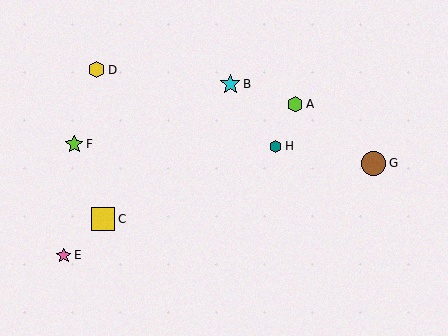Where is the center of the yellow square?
The center of the yellow square is at (103, 219).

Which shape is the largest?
The brown circle (labeled G) is the largest.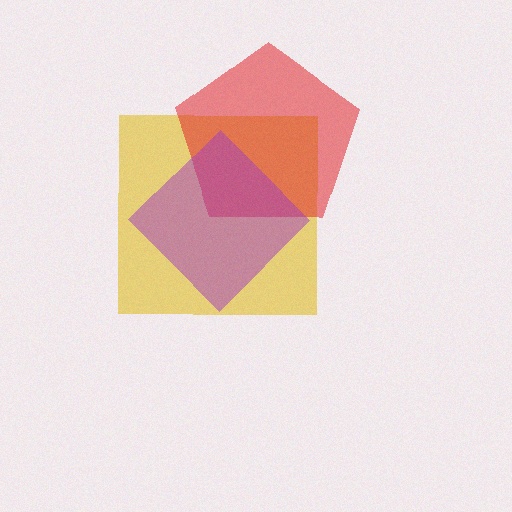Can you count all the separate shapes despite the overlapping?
Yes, there are 3 separate shapes.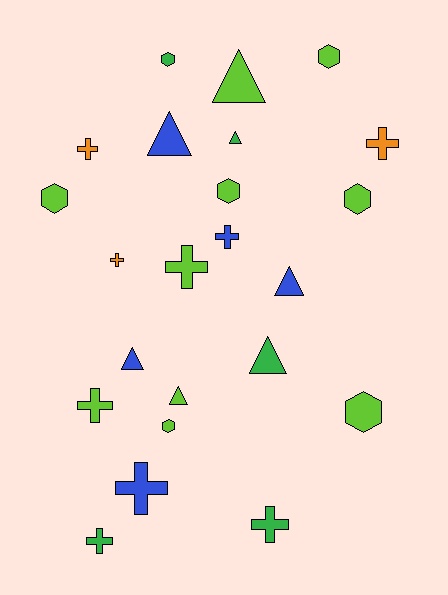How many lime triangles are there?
There are 2 lime triangles.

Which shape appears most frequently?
Cross, with 9 objects.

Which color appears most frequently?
Lime, with 10 objects.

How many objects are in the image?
There are 23 objects.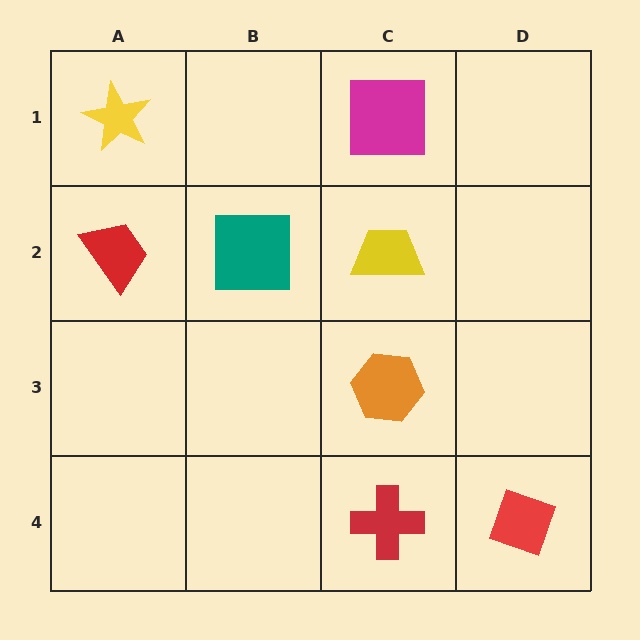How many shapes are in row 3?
1 shape.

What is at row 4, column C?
A red cross.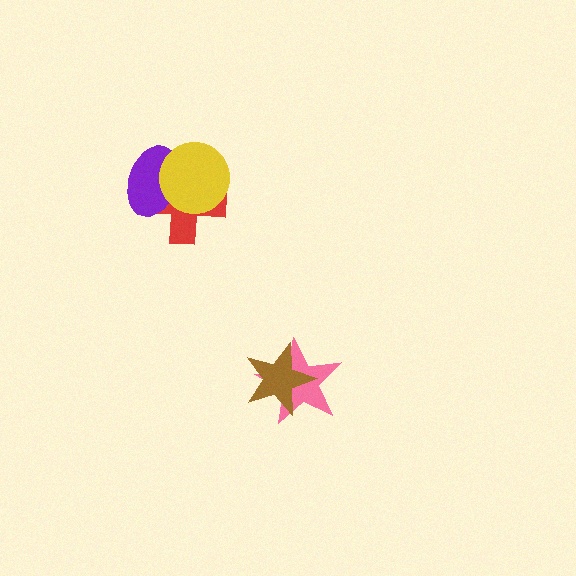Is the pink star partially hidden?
Yes, it is partially covered by another shape.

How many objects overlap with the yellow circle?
2 objects overlap with the yellow circle.